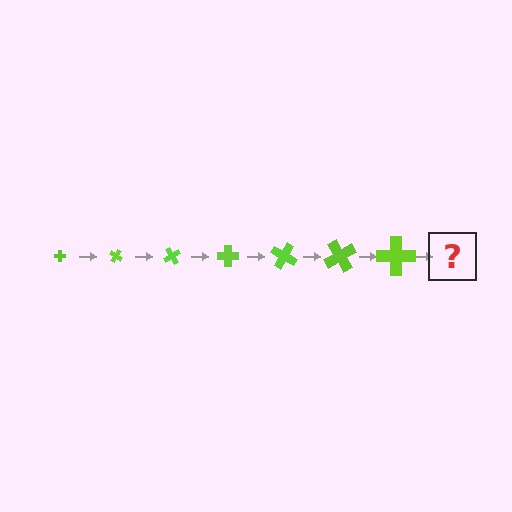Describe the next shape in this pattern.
It should be a cross, larger than the previous one and rotated 210 degrees from the start.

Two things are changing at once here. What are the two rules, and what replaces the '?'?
The two rules are that the cross grows larger each step and it rotates 30 degrees each step. The '?' should be a cross, larger than the previous one and rotated 210 degrees from the start.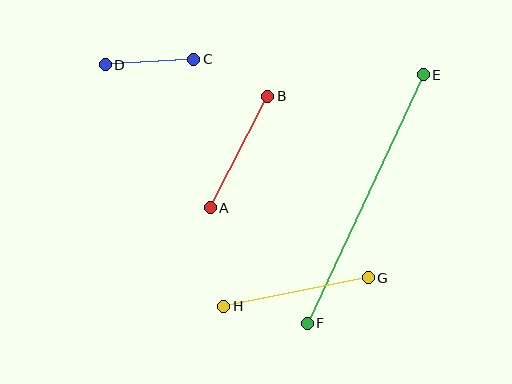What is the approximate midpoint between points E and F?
The midpoint is at approximately (365, 199) pixels.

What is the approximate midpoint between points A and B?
The midpoint is at approximately (239, 152) pixels.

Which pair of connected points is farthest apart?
Points E and F are farthest apart.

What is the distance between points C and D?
The distance is approximately 88 pixels.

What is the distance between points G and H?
The distance is approximately 147 pixels.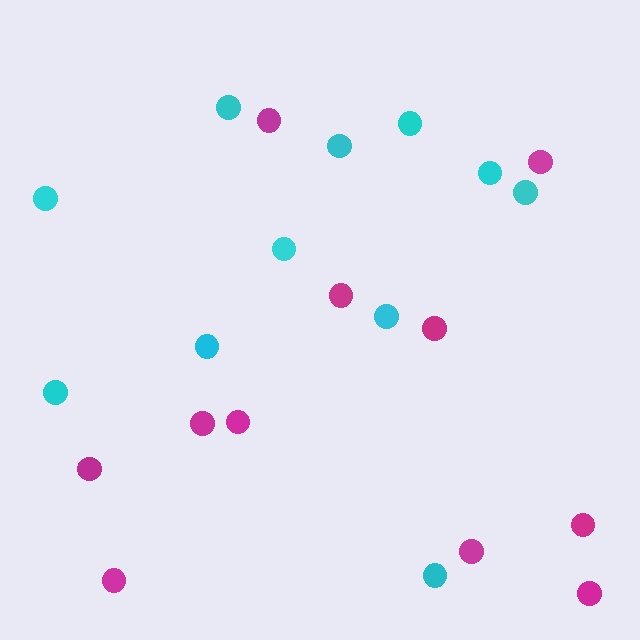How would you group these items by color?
There are 2 groups: one group of cyan circles (11) and one group of magenta circles (11).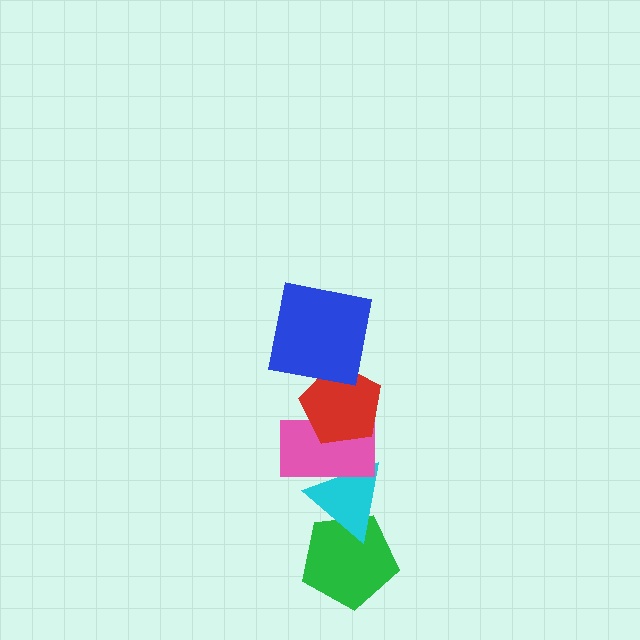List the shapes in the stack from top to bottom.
From top to bottom: the blue square, the red pentagon, the pink rectangle, the cyan triangle, the green pentagon.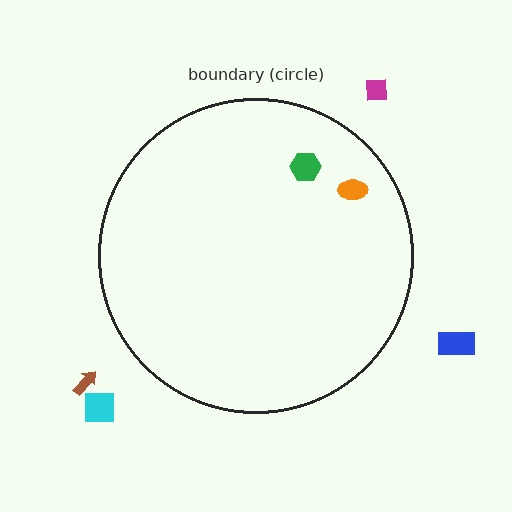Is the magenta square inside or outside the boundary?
Outside.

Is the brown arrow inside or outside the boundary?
Outside.